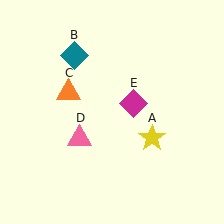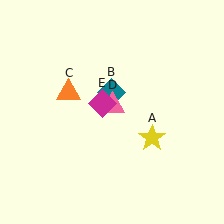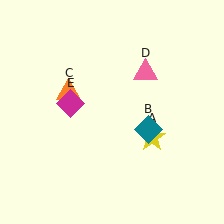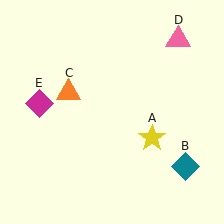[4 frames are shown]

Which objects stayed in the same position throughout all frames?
Yellow star (object A) and orange triangle (object C) remained stationary.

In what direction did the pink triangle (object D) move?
The pink triangle (object D) moved up and to the right.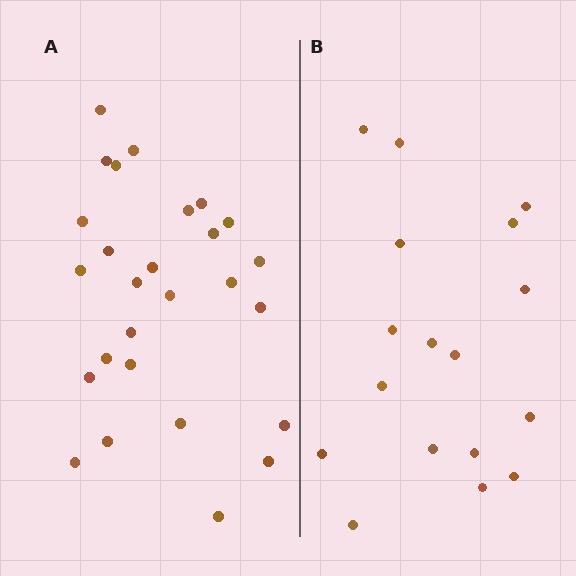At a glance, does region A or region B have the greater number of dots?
Region A (the left region) has more dots.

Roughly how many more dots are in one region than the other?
Region A has roughly 10 or so more dots than region B.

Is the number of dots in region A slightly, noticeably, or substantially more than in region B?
Region A has substantially more. The ratio is roughly 1.6 to 1.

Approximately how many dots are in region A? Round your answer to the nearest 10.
About 30 dots. (The exact count is 27, which rounds to 30.)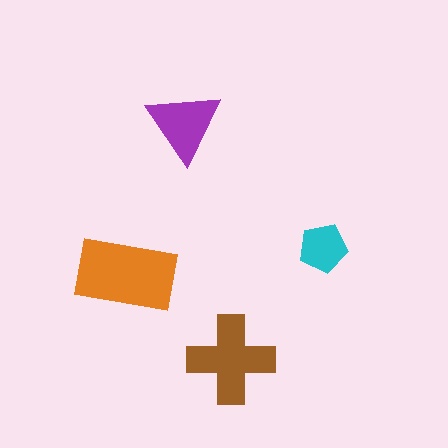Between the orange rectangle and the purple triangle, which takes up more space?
The orange rectangle.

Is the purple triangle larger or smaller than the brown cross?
Smaller.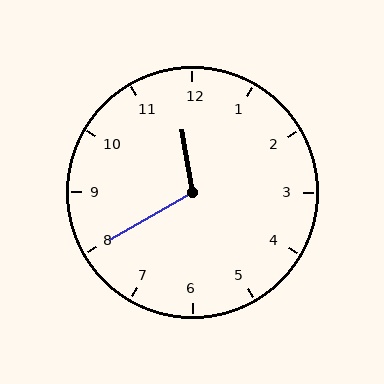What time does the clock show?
11:40.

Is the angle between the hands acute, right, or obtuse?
It is obtuse.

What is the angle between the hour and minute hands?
Approximately 110 degrees.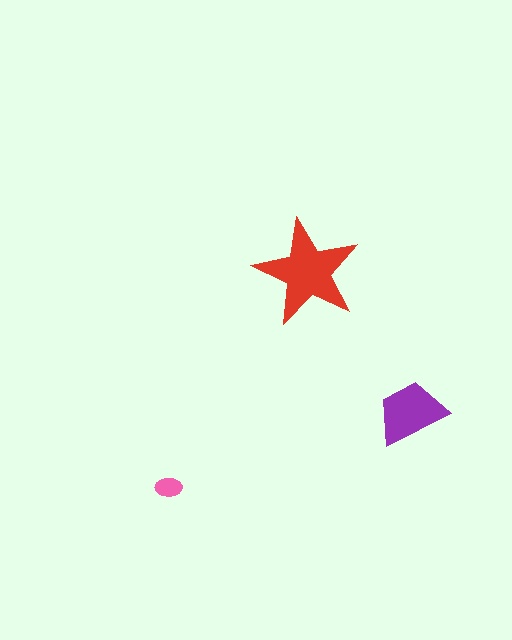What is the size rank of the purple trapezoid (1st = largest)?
2nd.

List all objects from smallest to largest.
The pink ellipse, the purple trapezoid, the red star.